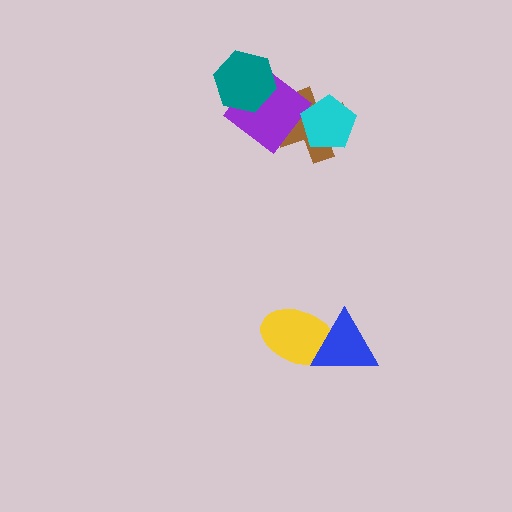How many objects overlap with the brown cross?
2 objects overlap with the brown cross.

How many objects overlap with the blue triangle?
1 object overlaps with the blue triangle.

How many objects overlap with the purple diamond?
3 objects overlap with the purple diamond.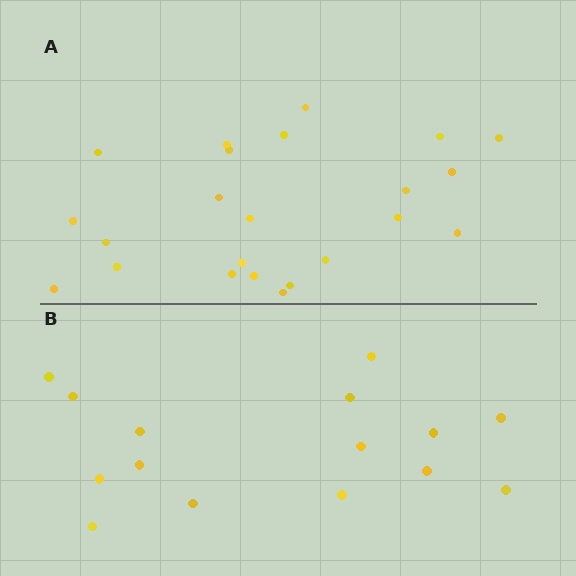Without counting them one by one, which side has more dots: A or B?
Region A (the top region) has more dots.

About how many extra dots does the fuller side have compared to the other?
Region A has roughly 8 or so more dots than region B.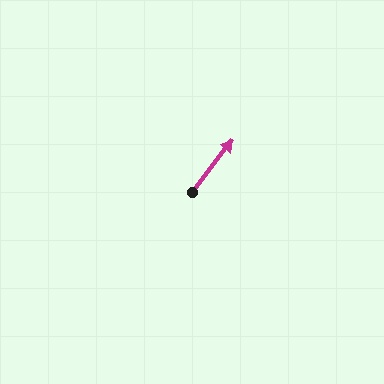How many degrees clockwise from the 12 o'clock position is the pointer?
Approximately 38 degrees.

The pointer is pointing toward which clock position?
Roughly 1 o'clock.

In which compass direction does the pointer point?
Northeast.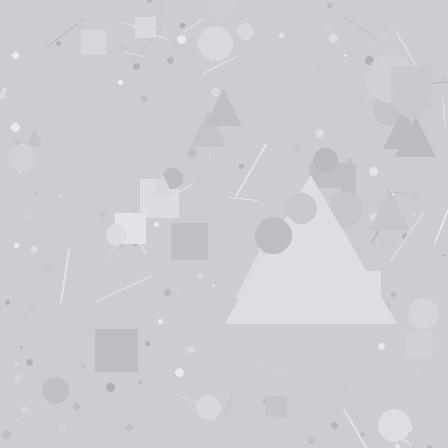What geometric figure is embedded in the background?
A triangle is embedded in the background.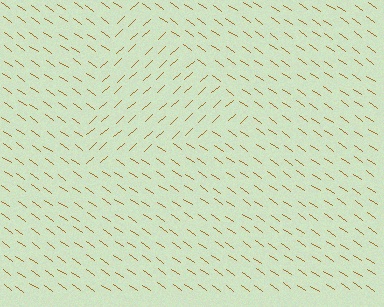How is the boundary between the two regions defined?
The boundary is defined purely by a change in line orientation (approximately 77 degrees difference). All lines are the same color and thickness.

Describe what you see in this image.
The image is filled with small brown line segments. A triangle region in the image has lines oriented differently from the surrounding lines, creating a visible texture boundary.